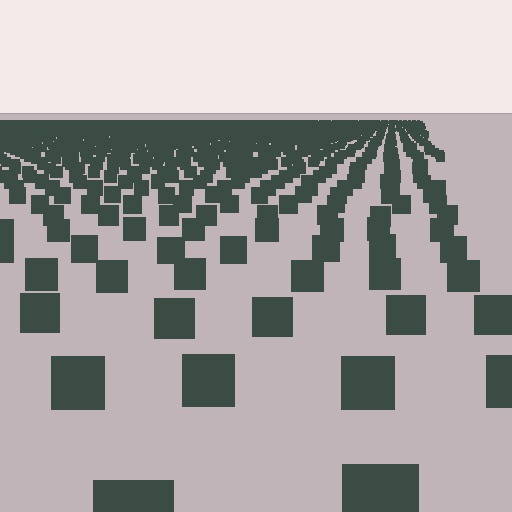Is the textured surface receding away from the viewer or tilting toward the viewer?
The surface is receding away from the viewer. Texture elements get smaller and denser toward the top.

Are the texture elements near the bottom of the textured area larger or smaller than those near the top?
Larger. Near the bottom, elements are closer to the viewer and appear at a bigger on-screen size.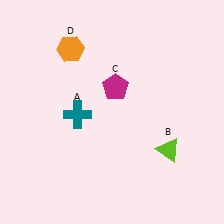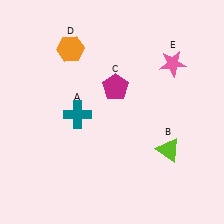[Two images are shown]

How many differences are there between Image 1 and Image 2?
There is 1 difference between the two images.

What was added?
A pink star (E) was added in Image 2.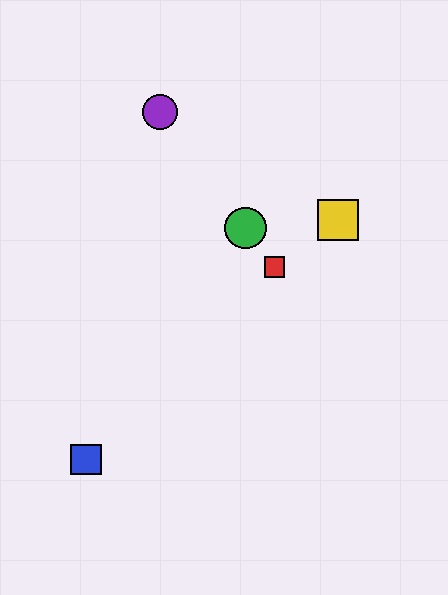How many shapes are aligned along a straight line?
3 shapes (the red square, the green circle, the purple circle) are aligned along a straight line.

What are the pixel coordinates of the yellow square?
The yellow square is at (338, 220).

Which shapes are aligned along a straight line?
The red square, the green circle, the purple circle are aligned along a straight line.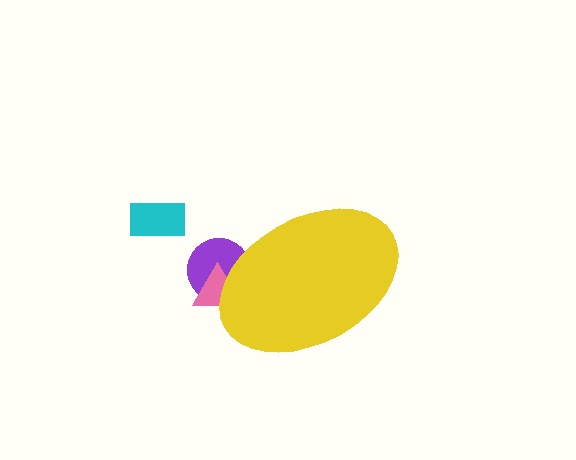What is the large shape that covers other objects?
A yellow ellipse.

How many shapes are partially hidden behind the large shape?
2 shapes are partially hidden.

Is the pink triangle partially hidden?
Yes, the pink triangle is partially hidden behind the yellow ellipse.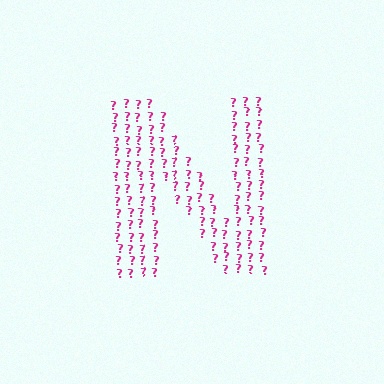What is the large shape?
The large shape is the letter N.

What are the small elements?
The small elements are question marks.